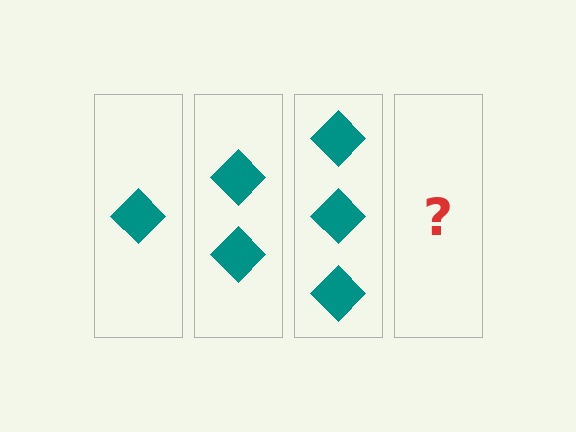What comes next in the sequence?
The next element should be 4 diamonds.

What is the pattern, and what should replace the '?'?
The pattern is that each step adds one more diamond. The '?' should be 4 diamonds.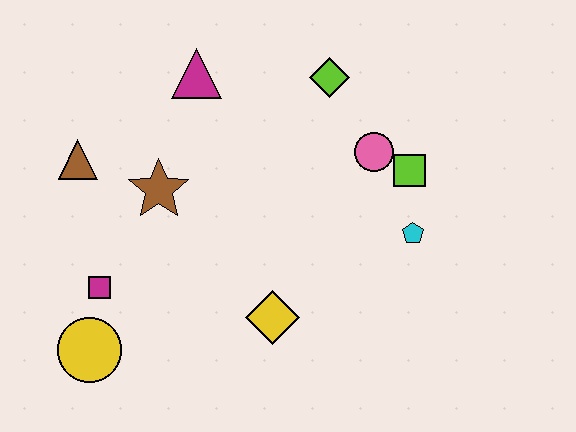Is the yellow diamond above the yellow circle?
Yes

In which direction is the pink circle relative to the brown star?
The pink circle is to the right of the brown star.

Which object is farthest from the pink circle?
The yellow circle is farthest from the pink circle.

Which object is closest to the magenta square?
The yellow circle is closest to the magenta square.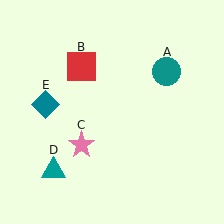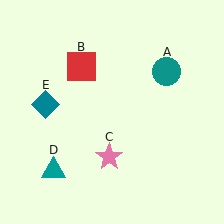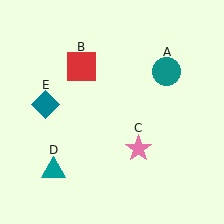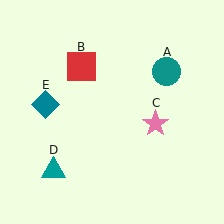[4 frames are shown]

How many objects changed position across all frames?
1 object changed position: pink star (object C).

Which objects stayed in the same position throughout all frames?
Teal circle (object A) and red square (object B) and teal triangle (object D) and teal diamond (object E) remained stationary.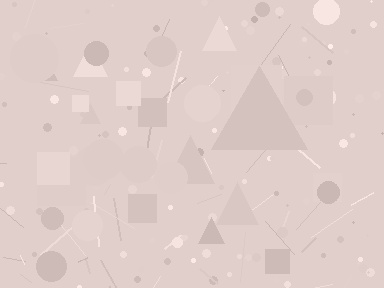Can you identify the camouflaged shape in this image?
The camouflaged shape is a triangle.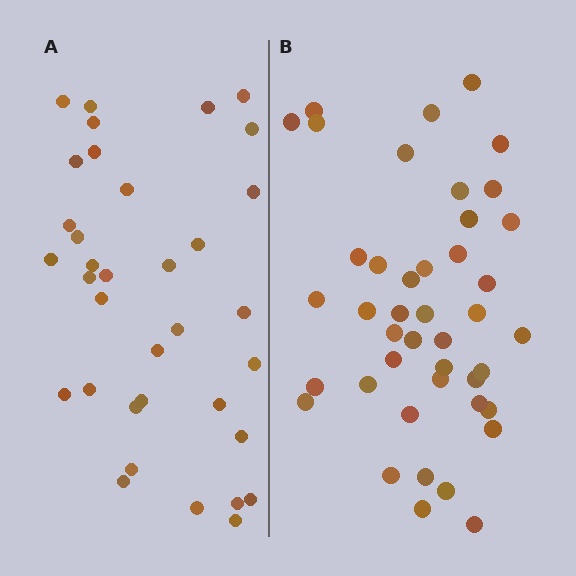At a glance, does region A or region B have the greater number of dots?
Region B (the right region) has more dots.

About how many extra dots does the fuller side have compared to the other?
Region B has roughly 8 or so more dots than region A.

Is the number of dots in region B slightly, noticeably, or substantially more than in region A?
Region B has only slightly more — the two regions are fairly close. The ratio is roughly 1.2 to 1.